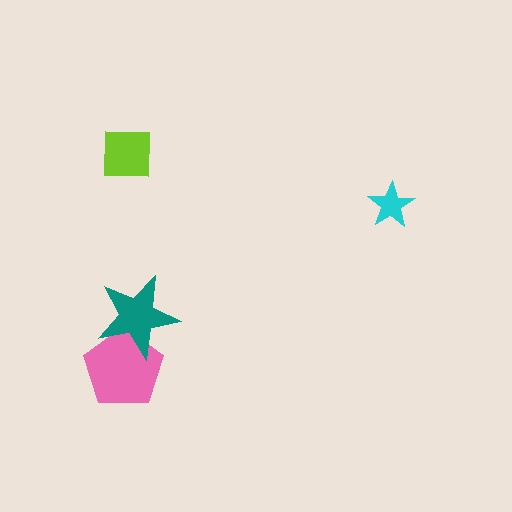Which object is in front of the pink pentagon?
The teal star is in front of the pink pentagon.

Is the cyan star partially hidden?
No, no other shape covers it.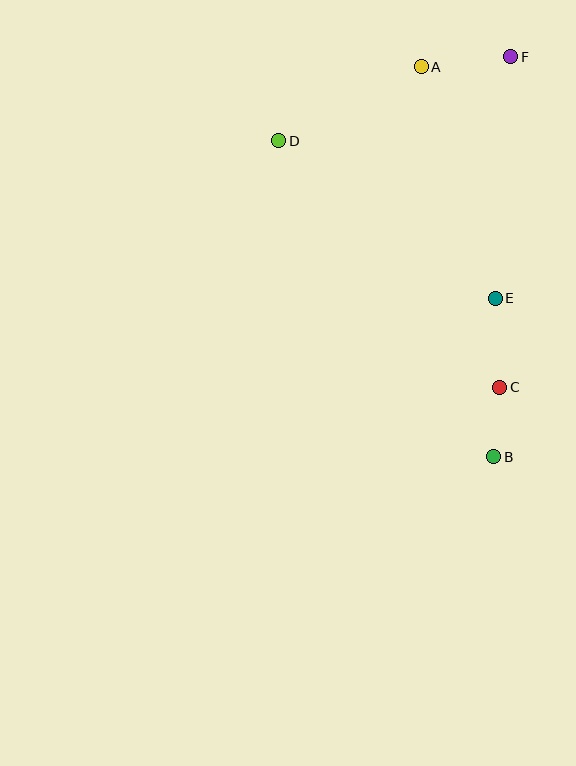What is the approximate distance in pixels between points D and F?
The distance between D and F is approximately 247 pixels.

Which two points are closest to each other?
Points B and C are closest to each other.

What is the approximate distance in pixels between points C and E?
The distance between C and E is approximately 89 pixels.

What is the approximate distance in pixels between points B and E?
The distance between B and E is approximately 159 pixels.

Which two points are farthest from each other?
Points B and F are farthest from each other.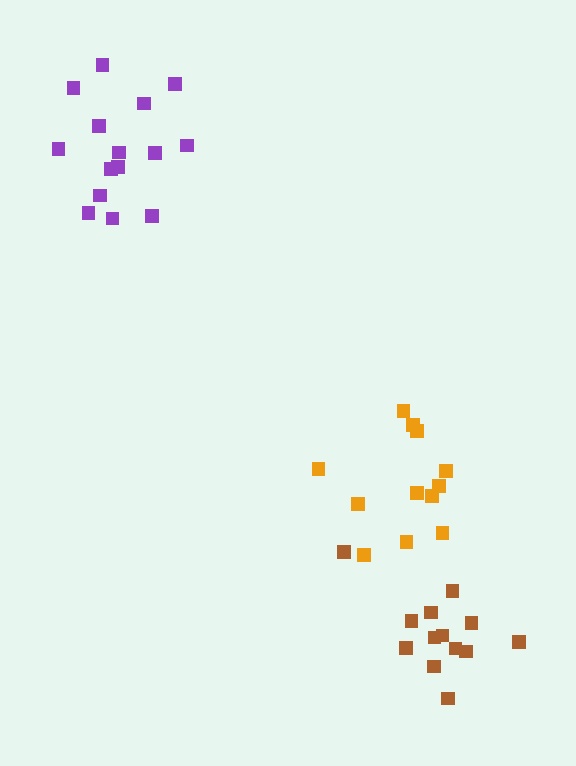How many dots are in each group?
Group 1: 13 dots, Group 2: 15 dots, Group 3: 12 dots (40 total).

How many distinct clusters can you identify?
There are 3 distinct clusters.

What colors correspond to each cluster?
The clusters are colored: brown, purple, orange.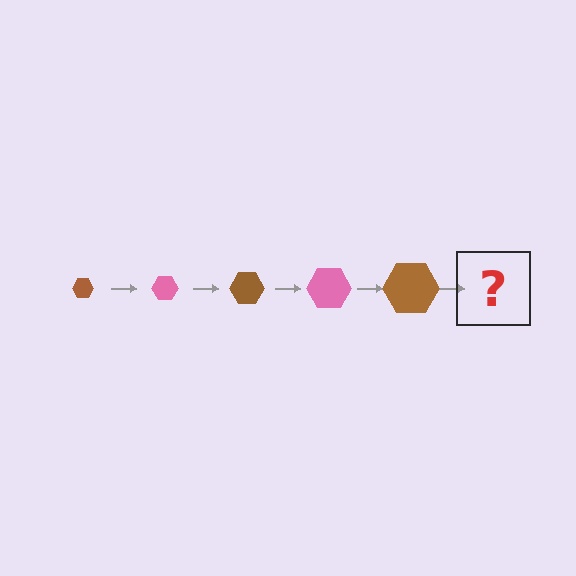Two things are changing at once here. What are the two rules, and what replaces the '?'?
The two rules are that the hexagon grows larger each step and the color cycles through brown and pink. The '?' should be a pink hexagon, larger than the previous one.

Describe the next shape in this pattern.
It should be a pink hexagon, larger than the previous one.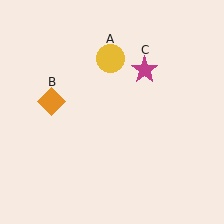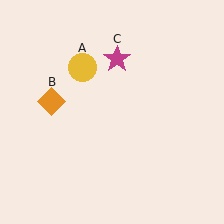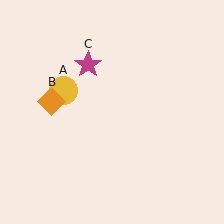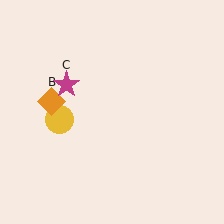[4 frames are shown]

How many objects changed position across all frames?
2 objects changed position: yellow circle (object A), magenta star (object C).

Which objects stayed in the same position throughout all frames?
Orange diamond (object B) remained stationary.